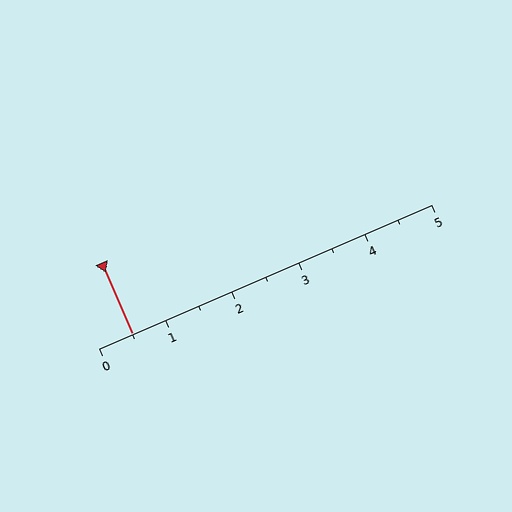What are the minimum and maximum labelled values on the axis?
The axis runs from 0 to 5.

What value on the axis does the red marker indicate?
The marker indicates approximately 0.5.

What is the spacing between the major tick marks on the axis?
The major ticks are spaced 1 apart.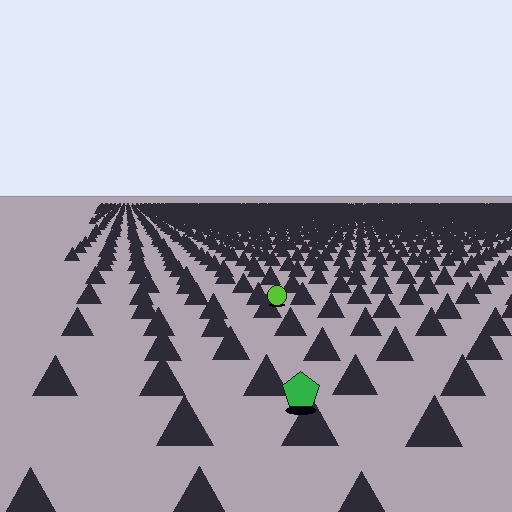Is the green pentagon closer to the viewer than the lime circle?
Yes. The green pentagon is closer — you can tell from the texture gradient: the ground texture is coarser near it.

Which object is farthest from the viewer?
The lime circle is farthest from the viewer. It appears smaller and the ground texture around it is denser.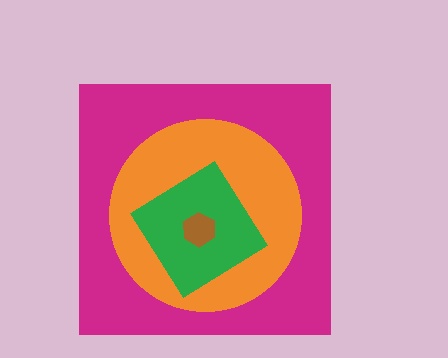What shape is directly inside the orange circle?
The green diamond.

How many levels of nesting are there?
4.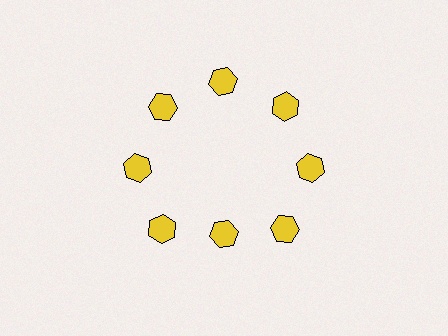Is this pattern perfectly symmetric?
No. The 8 yellow hexagons are arranged in a ring, but one element near the 6 o'clock position is pulled inward toward the center, breaking the 8-fold rotational symmetry.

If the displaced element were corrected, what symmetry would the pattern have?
It would have 8-fold rotational symmetry — the pattern would map onto itself every 45 degrees.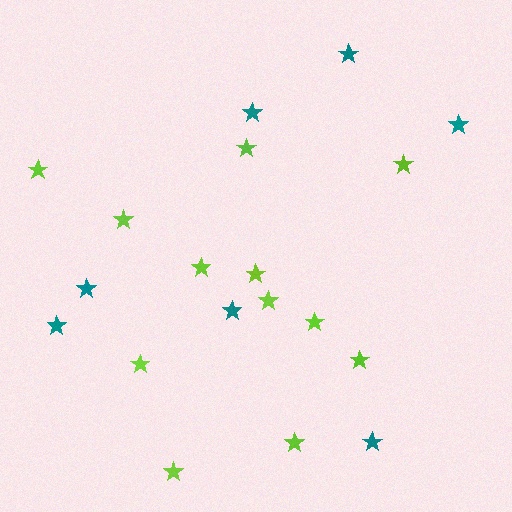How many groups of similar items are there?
There are 2 groups: one group of lime stars (12) and one group of teal stars (7).